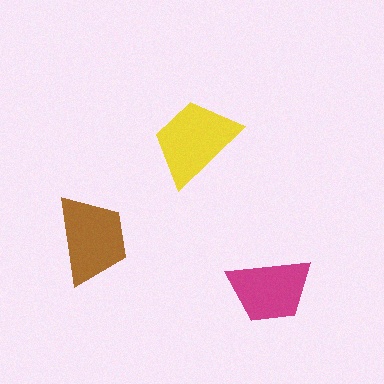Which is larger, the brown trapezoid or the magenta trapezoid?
The brown one.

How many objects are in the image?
There are 3 objects in the image.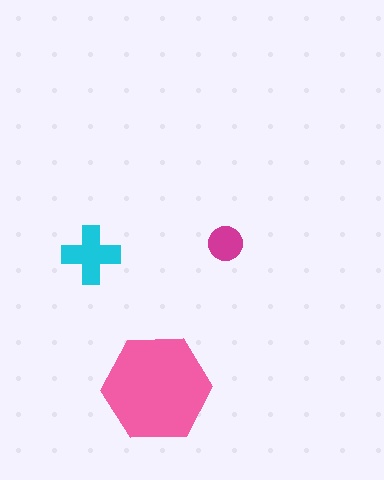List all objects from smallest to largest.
The magenta circle, the cyan cross, the pink hexagon.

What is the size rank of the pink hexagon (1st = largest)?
1st.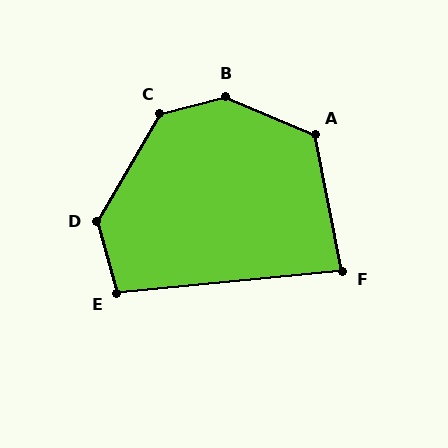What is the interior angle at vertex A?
Approximately 124 degrees (obtuse).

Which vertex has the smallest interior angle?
F, at approximately 84 degrees.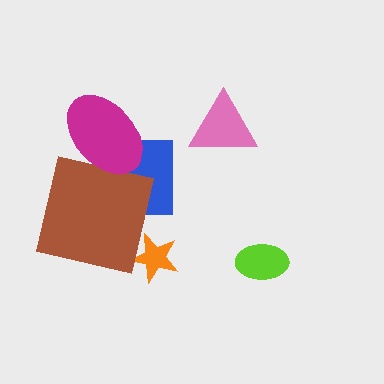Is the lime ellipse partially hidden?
No, no other shape covers it.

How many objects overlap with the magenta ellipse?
2 objects overlap with the magenta ellipse.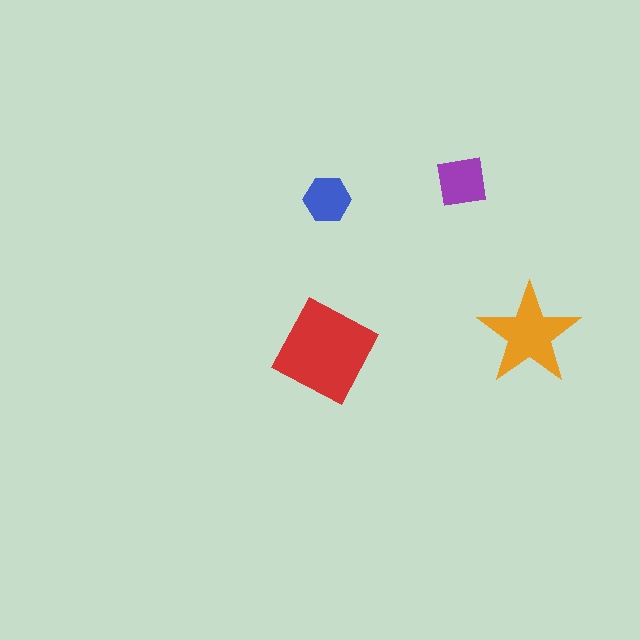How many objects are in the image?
There are 4 objects in the image.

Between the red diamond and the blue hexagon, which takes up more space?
The red diamond.